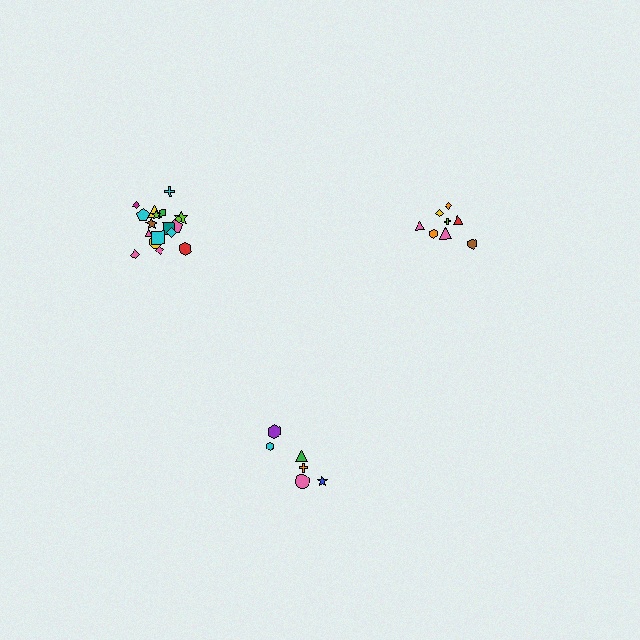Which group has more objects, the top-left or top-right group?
The top-left group.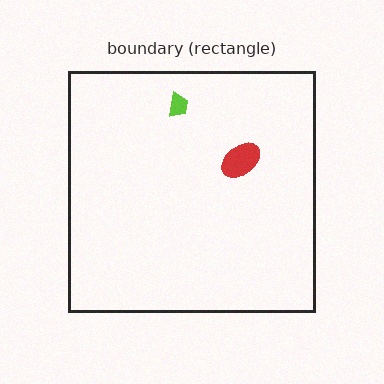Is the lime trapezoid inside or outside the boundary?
Inside.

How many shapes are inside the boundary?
2 inside, 0 outside.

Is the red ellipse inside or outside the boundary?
Inside.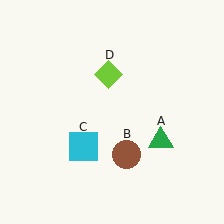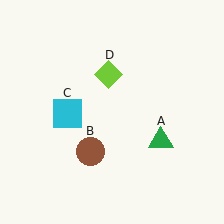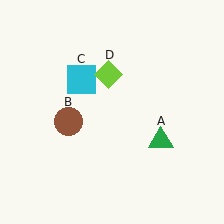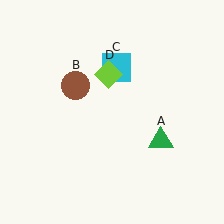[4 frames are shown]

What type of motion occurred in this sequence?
The brown circle (object B), cyan square (object C) rotated clockwise around the center of the scene.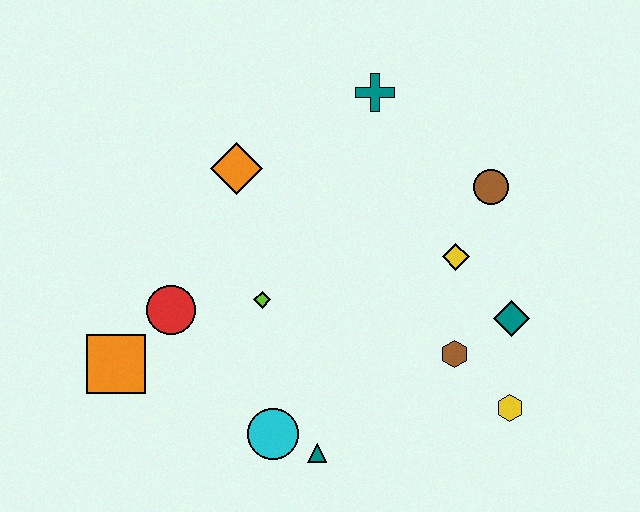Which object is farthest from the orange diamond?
The yellow hexagon is farthest from the orange diamond.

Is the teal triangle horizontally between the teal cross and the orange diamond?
Yes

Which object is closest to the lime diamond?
The red circle is closest to the lime diamond.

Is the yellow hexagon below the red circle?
Yes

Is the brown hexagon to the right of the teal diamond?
No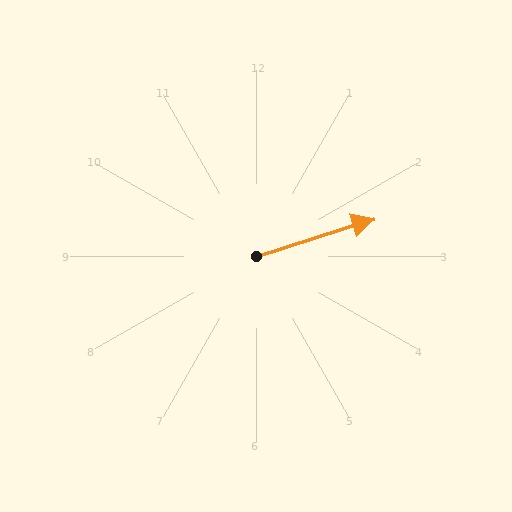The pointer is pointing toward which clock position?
Roughly 2 o'clock.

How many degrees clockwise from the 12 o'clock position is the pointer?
Approximately 72 degrees.